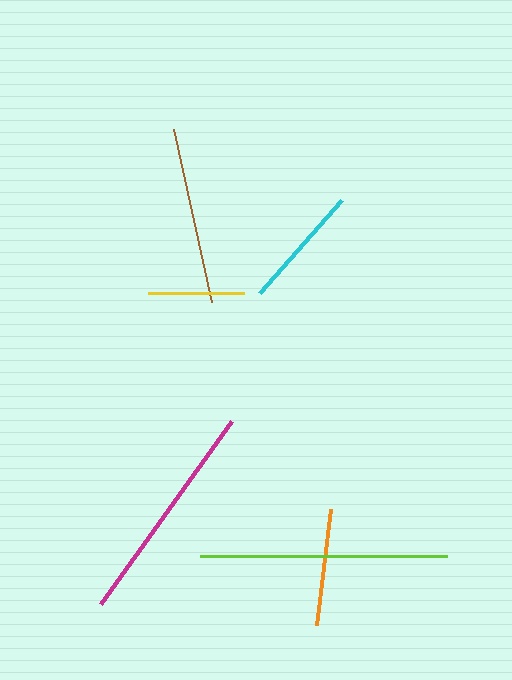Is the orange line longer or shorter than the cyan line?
The cyan line is longer than the orange line.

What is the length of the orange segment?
The orange segment is approximately 117 pixels long.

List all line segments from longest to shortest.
From longest to shortest: lime, magenta, brown, cyan, orange, yellow.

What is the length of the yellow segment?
The yellow segment is approximately 96 pixels long.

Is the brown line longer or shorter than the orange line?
The brown line is longer than the orange line.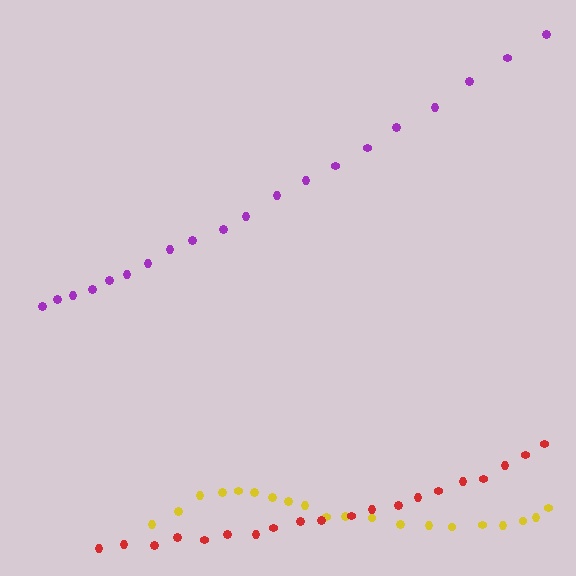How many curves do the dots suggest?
There are 3 distinct paths.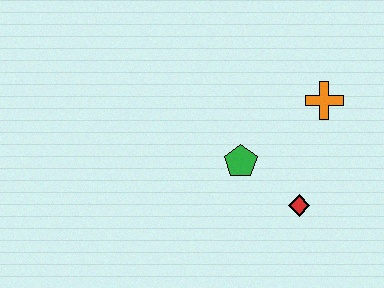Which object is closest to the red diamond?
The green pentagon is closest to the red diamond.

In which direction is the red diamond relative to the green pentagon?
The red diamond is to the right of the green pentagon.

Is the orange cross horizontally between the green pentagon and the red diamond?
No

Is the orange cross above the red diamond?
Yes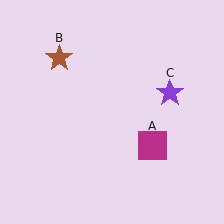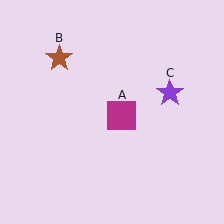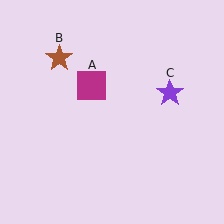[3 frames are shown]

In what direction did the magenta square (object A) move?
The magenta square (object A) moved up and to the left.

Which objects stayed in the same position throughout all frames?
Brown star (object B) and purple star (object C) remained stationary.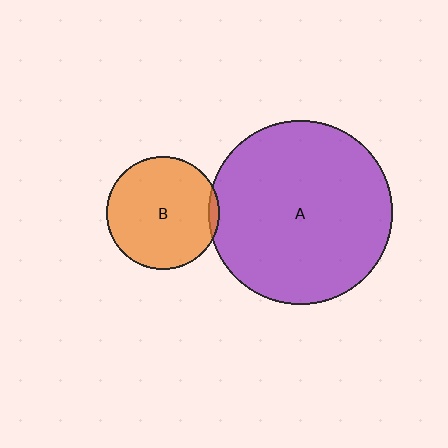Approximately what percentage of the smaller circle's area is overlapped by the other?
Approximately 5%.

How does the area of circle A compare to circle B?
Approximately 2.7 times.